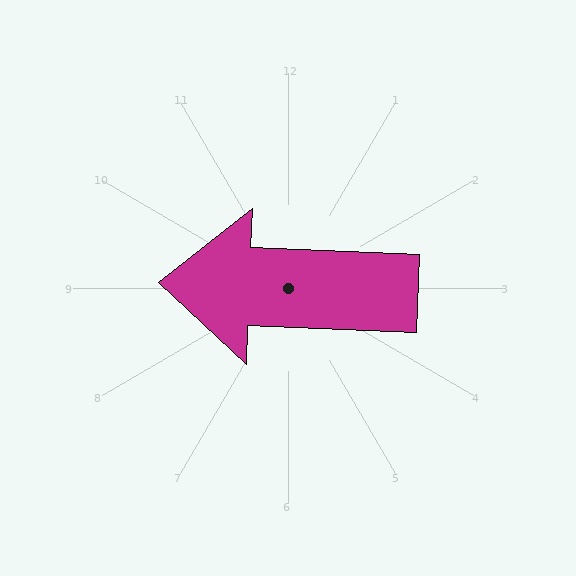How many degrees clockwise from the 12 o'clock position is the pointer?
Approximately 272 degrees.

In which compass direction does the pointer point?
West.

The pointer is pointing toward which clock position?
Roughly 9 o'clock.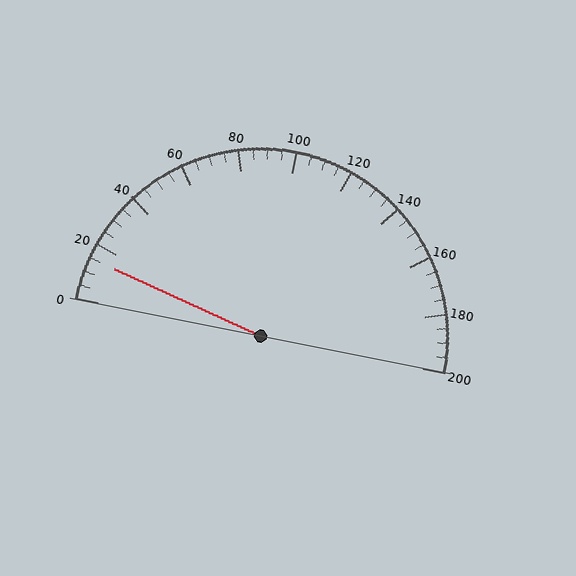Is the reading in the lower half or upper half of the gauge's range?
The reading is in the lower half of the range (0 to 200).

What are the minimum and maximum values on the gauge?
The gauge ranges from 0 to 200.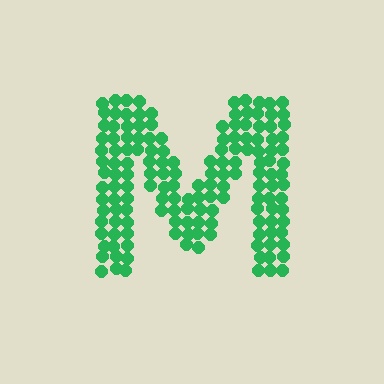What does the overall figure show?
The overall figure shows the letter M.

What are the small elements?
The small elements are circles.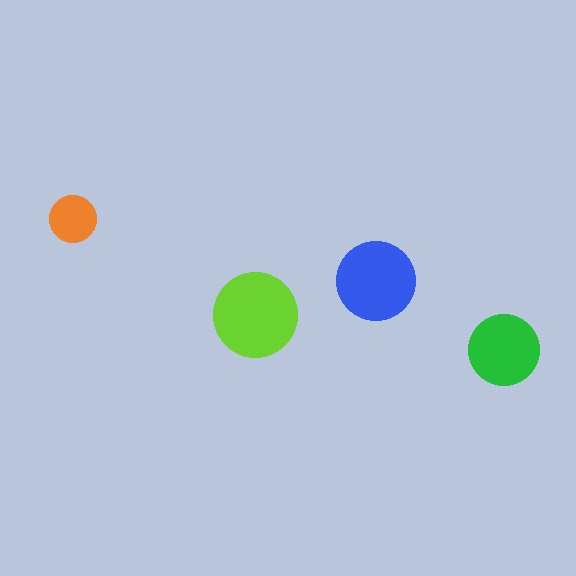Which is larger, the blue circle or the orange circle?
The blue one.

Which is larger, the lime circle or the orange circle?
The lime one.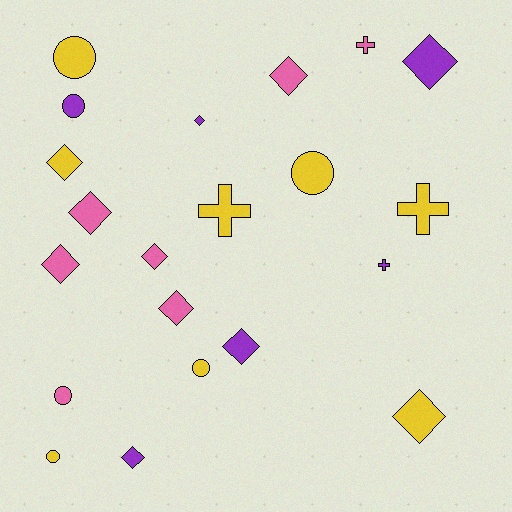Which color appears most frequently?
Yellow, with 8 objects.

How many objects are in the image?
There are 21 objects.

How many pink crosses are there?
There is 1 pink cross.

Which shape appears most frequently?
Diamond, with 11 objects.